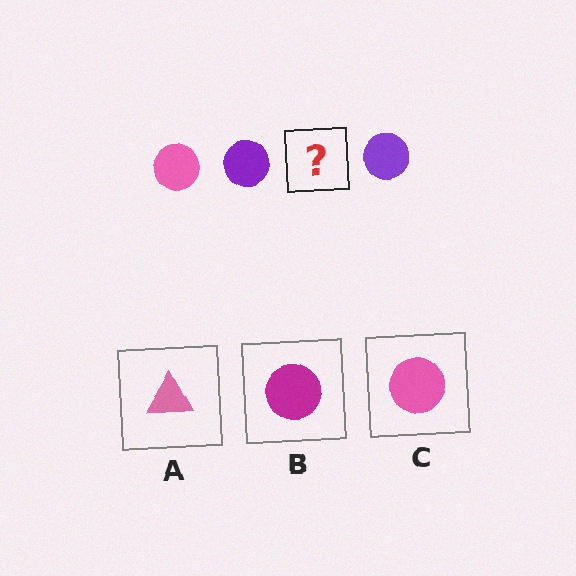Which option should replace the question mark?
Option C.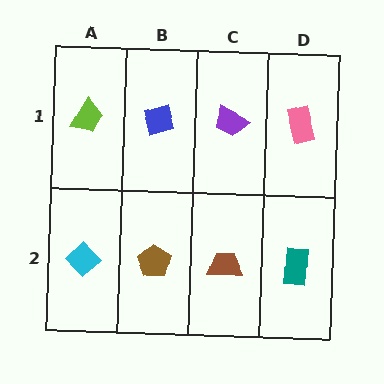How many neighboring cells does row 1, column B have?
3.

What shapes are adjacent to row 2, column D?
A pink rectangle (row 1, column D), a brown trapezoid (row 2, column C).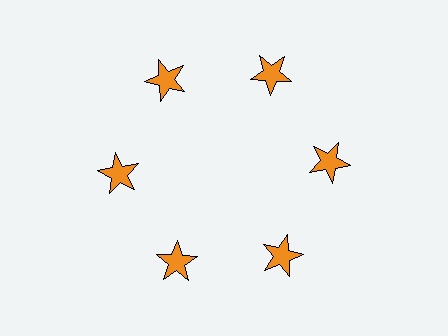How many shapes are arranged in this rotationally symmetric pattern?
There are 6 shapes, arranged in 6 groups of 1.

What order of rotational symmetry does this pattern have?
This pattern has 6-fold rotational symmetry.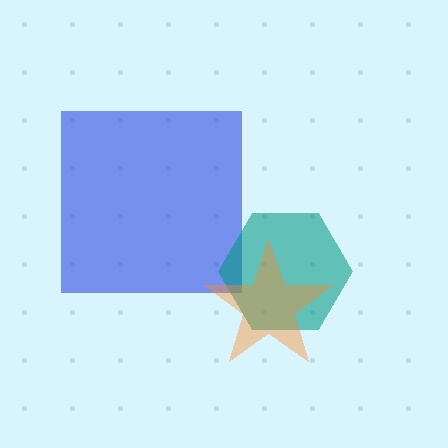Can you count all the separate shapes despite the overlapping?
Yes, there are 3 separate shapes.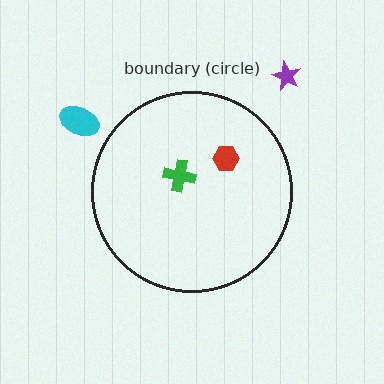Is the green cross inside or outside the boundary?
Inside.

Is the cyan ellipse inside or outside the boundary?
Outside.